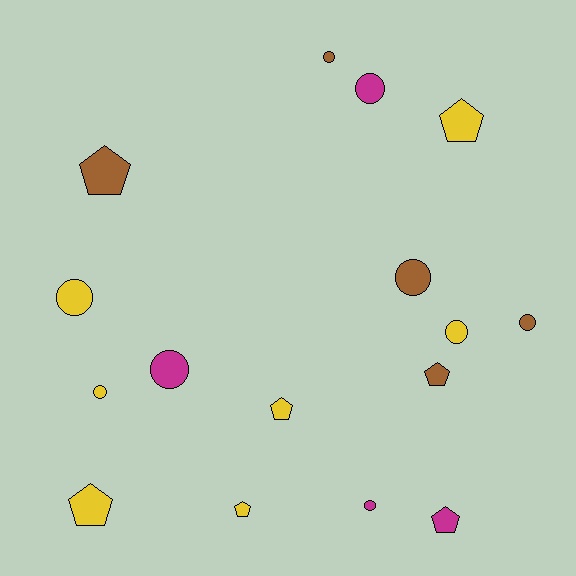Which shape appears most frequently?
Circle, with 9 objects.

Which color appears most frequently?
Yellow, with 7 objects.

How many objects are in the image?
There are 16 objects.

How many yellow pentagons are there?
There are 4 yellow pentagons.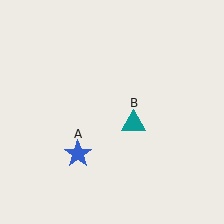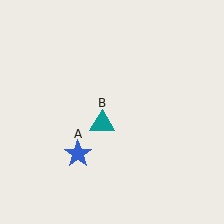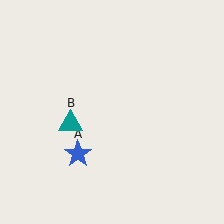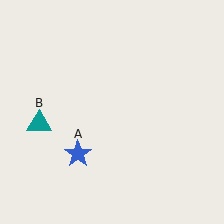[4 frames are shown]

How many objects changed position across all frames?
1 object changed position: teal triangle (object B).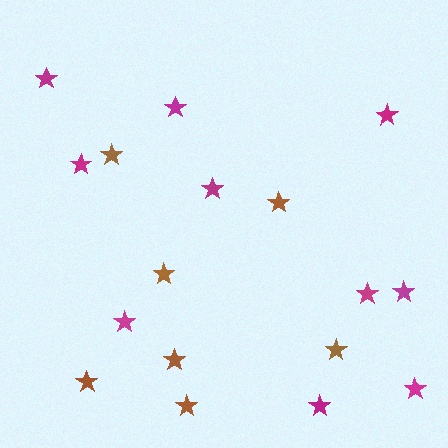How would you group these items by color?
There are 2 groups: one group of brown stars (7) and one group of magenta stars (10).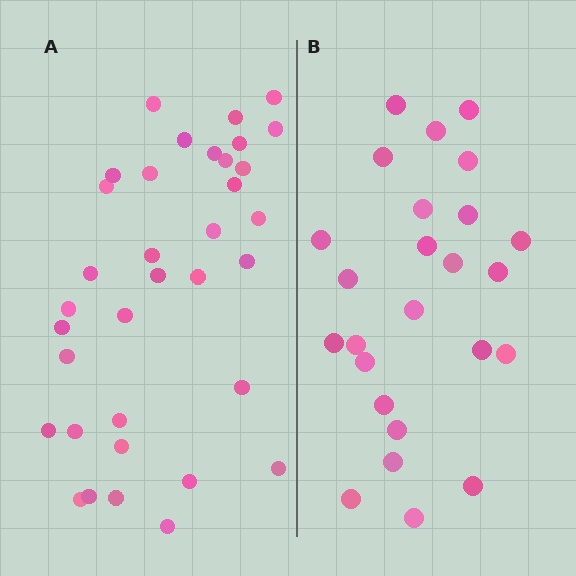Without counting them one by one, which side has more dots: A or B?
Region A (the left region) has more dots.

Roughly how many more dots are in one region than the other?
Region A has roughly 10 or so more dots than region B.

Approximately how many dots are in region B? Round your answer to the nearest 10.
About 20 dots. (The exact count is 25, which rounds to 20.)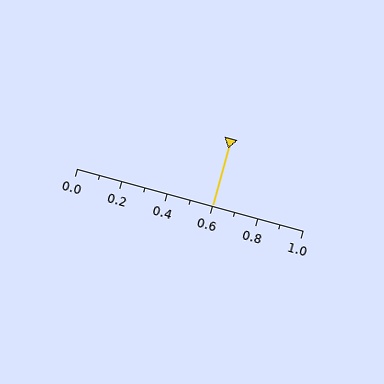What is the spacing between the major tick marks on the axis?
The major ticks are spaced 0.2 apart.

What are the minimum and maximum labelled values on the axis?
The axis runs from 0.0 to 1.0.